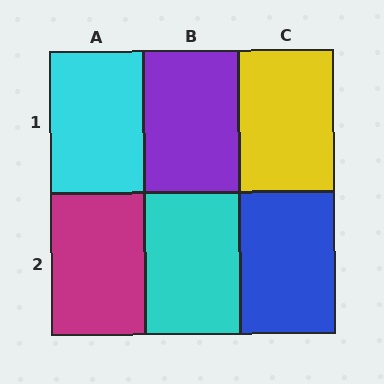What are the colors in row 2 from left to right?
Magenta, cyan, blue.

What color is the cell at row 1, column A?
Cyan.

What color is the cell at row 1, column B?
Purple.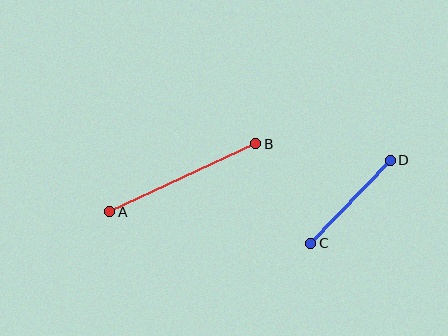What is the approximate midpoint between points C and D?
The midpoint is at approximately (351, 202) pixels.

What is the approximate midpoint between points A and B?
The midpoint is at approximately (183, 178) pixels.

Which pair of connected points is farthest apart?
Points A and B are farthest apart.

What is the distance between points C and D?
The distance is approximately 115 pixels.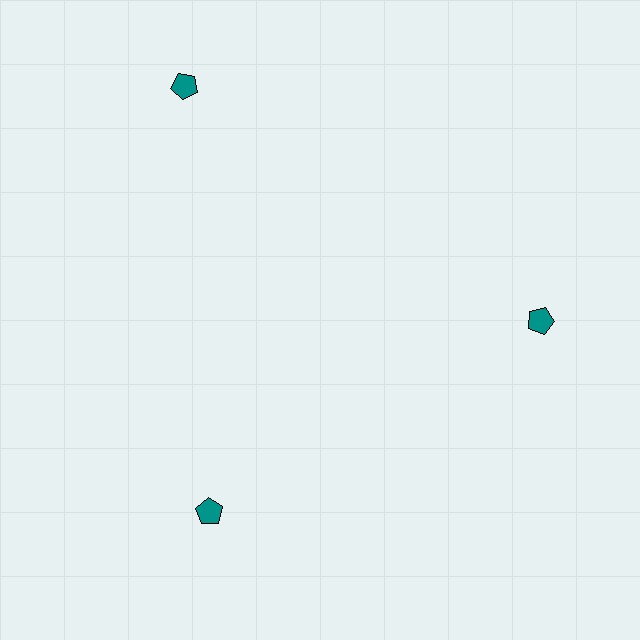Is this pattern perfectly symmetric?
No. The 3 teal pentagons are arranged in a ring, but one element near the 11 o'clock position is pushed outward from the center, breaking the 3-fold rotational symmetry.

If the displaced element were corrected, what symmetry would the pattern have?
It would have 3-fold rotational symmetry — the pattern would map onto itself every 120 degrees.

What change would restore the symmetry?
The symmetry would be restored by moving it inward, back onto the ring so that all 3 pentagons sit at equal angles and equal distance from the center.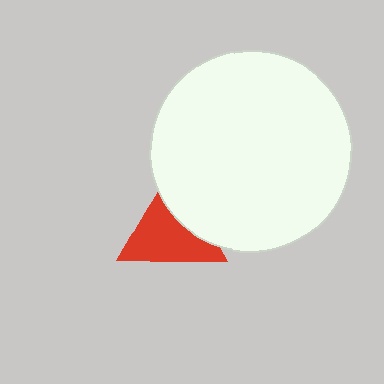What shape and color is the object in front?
The object in front is a white circle.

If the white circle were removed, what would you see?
You would see the complete red triangle.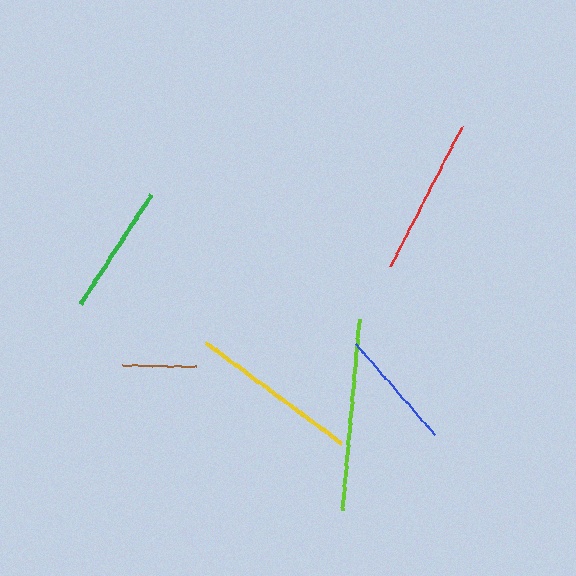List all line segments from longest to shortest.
From longest to shortest: lime, yellow, red, green, blue, brown.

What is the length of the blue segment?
The blue segment is approximately 121 pixels long.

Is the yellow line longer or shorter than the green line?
The yellow line is longer than the green line.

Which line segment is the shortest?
The brown line is the shortest at approximately 73 pixels.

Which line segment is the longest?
The lime line is the longest at approximately 192 pixels.